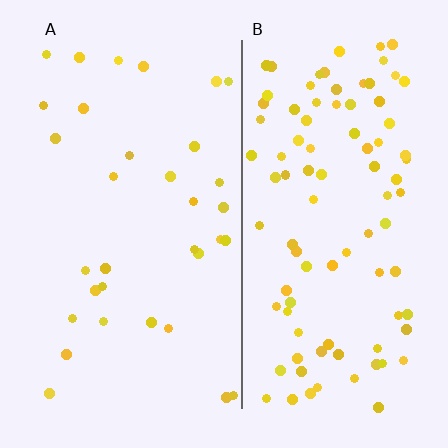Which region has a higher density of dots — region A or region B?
B (the right).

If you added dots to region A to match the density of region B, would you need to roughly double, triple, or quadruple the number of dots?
Approximately triple.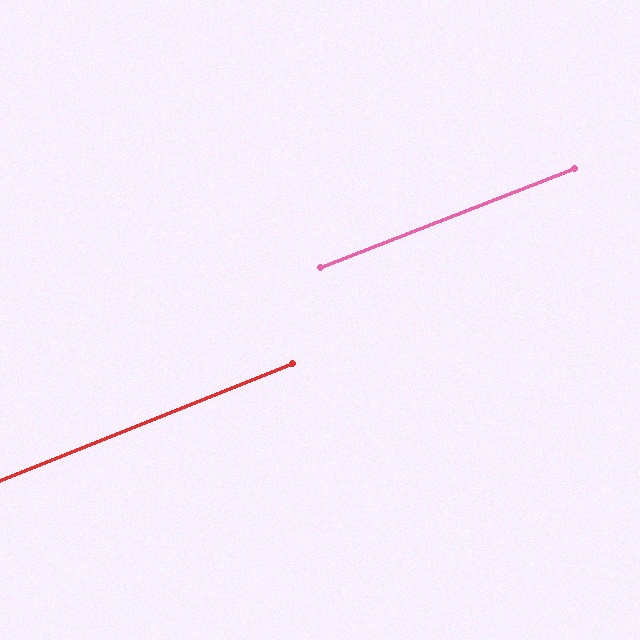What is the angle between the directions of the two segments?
Approximately 0 degrees.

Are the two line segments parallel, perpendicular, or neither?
Parallel — their directions differ by only 0.3°.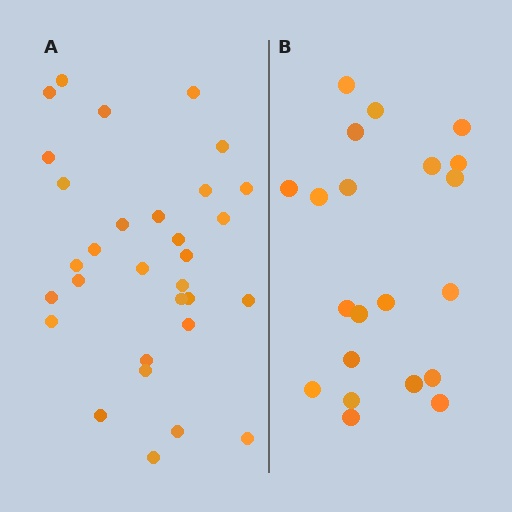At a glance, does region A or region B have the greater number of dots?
Region A (the left region) has more dots.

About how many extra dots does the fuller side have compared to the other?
Region A has roughly 10 or so more dots than region B.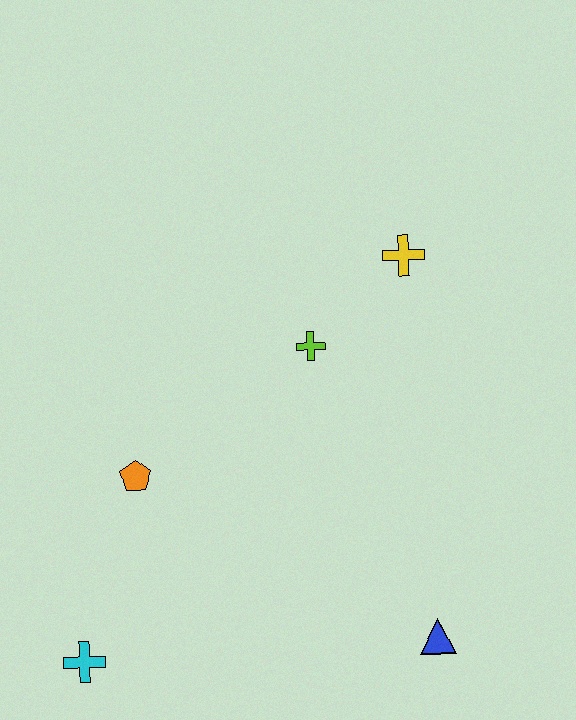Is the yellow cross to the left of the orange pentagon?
No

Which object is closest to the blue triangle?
The lime cross is closest to the blue triangle.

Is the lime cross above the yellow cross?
No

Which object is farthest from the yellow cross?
The cyan cross is farthest from the yellow cross.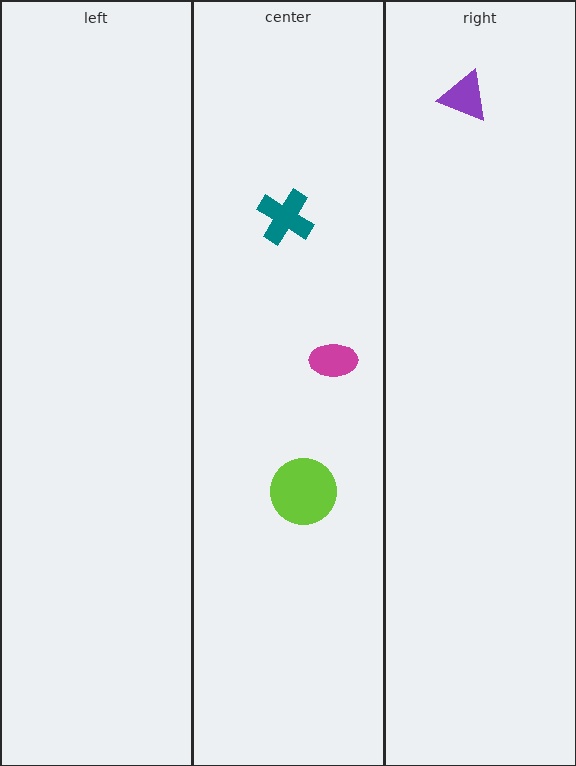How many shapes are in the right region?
1.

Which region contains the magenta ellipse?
The center region.